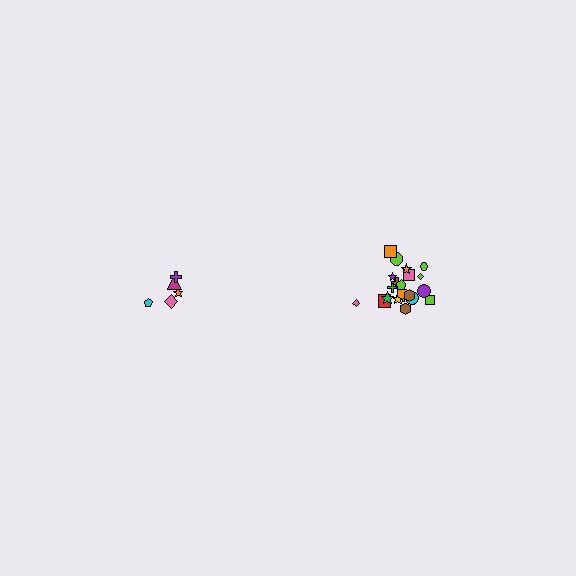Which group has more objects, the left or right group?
The right group.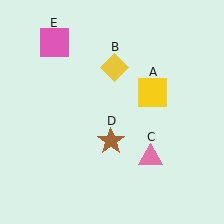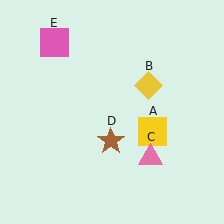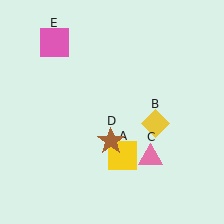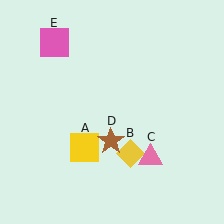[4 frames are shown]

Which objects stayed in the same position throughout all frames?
Pink triangle (object C) and brown star (object D) and pink square (object E) remained stationary.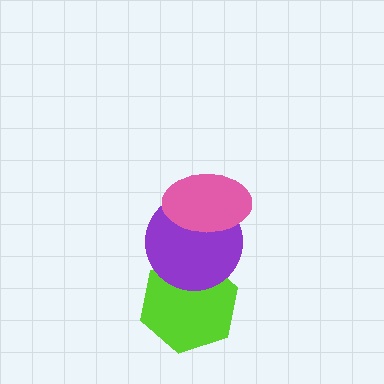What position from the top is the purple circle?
The purple circle is 2nd from the top.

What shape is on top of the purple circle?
The pink ellipse is on top of the purple circle.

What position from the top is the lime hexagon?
The lime hexagon is 3rd from the top.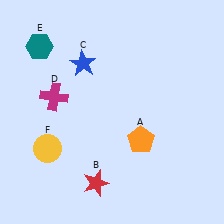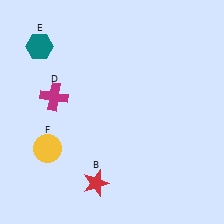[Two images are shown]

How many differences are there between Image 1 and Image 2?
There are 2 differences between the two images.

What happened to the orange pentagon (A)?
The orange pentagon (A) was removed in Image 2. It was in the bottom-right area of Image 1.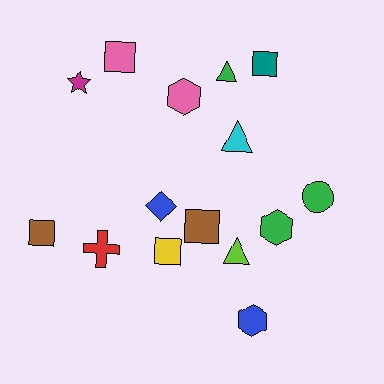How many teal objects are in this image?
There is 1 teal object.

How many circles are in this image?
There is 1 circle.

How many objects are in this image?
There are 15 objects.